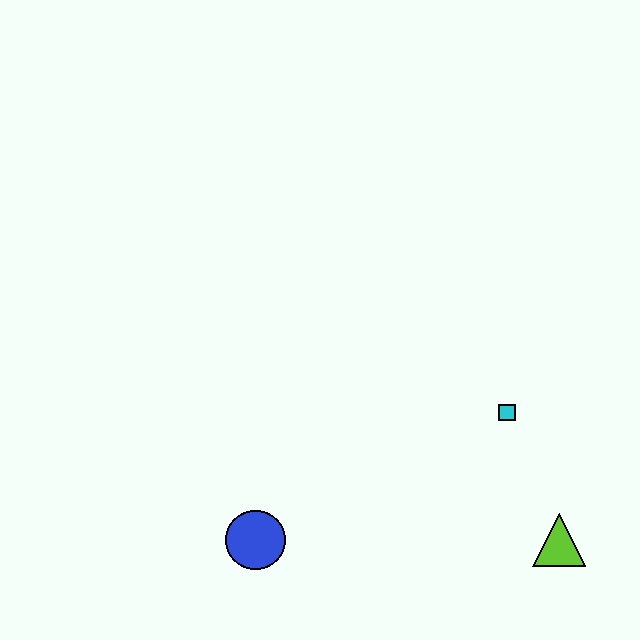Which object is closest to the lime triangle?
The cyan square is closest to the lime triangle.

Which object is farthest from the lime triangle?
The blue circle is farthest from the lime triangle.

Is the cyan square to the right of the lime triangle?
No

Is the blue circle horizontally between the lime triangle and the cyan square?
No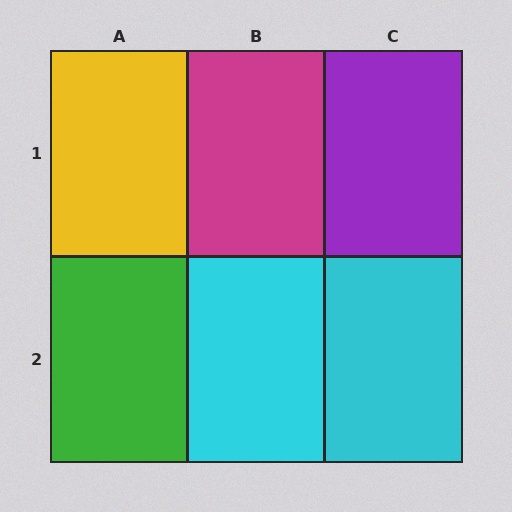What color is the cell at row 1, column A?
Yellow.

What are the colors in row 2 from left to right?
Green, cyan, cyan.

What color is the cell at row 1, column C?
Purple.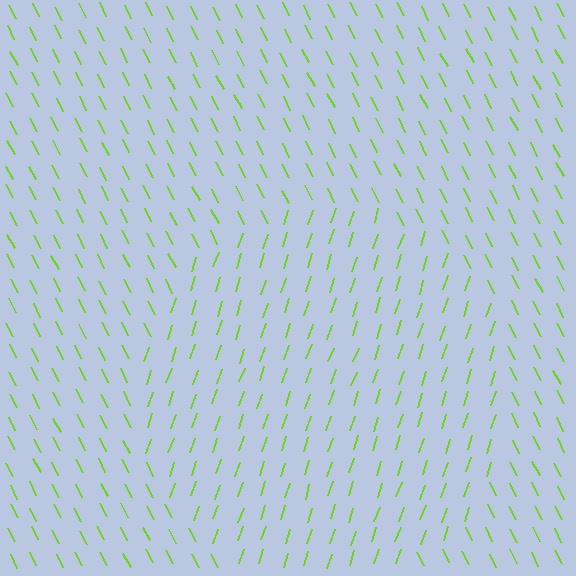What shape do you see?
I see a circle.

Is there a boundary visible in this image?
Yes, there is a texture boundary formed by a change in line orientation.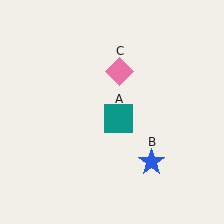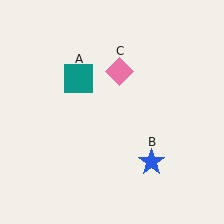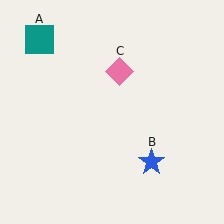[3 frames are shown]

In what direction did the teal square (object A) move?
The teal square (object A) moved up and to the left.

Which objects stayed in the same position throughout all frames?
Blue star (object B) and pink diamond (object C) remained stationary.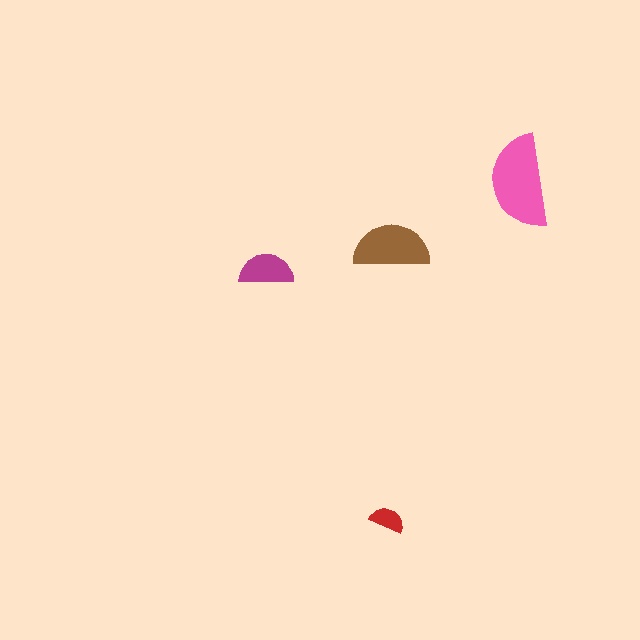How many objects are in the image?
There are 4 objects in the image.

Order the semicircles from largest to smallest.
the pink one, the brown one, the magenta one, the red one.